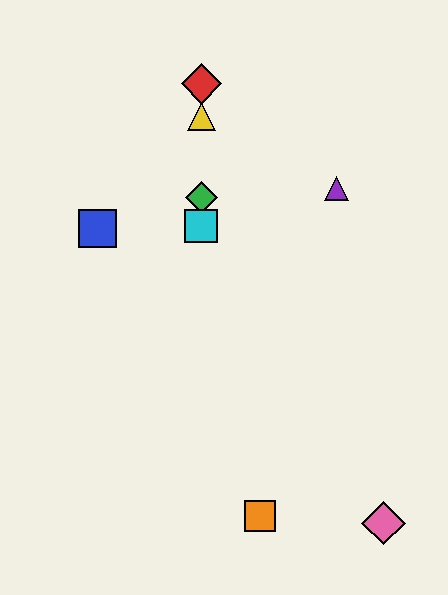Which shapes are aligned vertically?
The red diamond, the green diamond, the yellow triangle, the cyan square are aligned vertically.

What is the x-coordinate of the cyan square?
The cyan square is at x≈201.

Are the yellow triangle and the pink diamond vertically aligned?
No, the yellow triangle is at x≈201 and the pink diamond is at x≈384.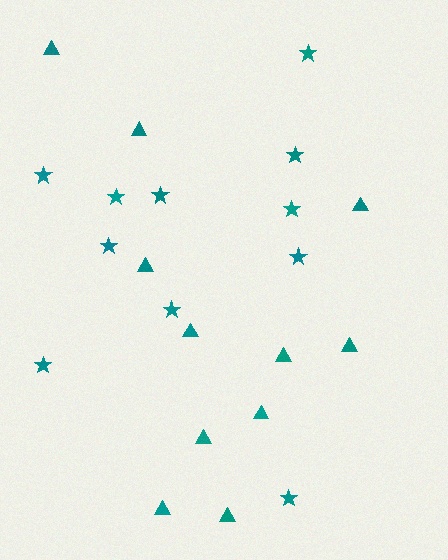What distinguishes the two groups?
There are 2 groups: one group of stars (11) and one group of triangles (11).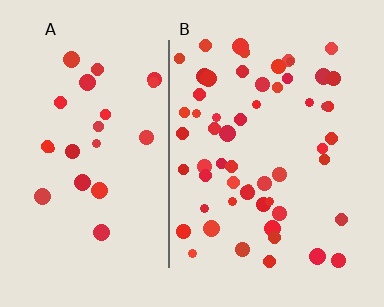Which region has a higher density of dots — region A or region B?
B (the right).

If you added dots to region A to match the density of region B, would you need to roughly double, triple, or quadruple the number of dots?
Approximately double.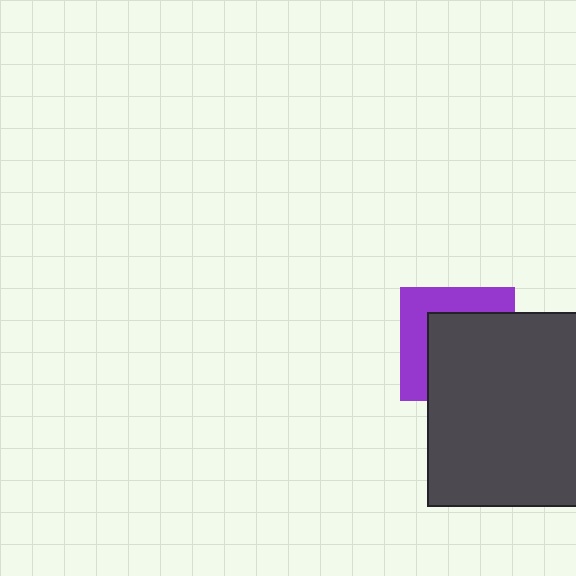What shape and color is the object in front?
The object in front is a dark gray square.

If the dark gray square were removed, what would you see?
You would see the complete purple square.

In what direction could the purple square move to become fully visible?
The purple square could move toward the upper-left. That would shift it out from behind the dark gray square entirely.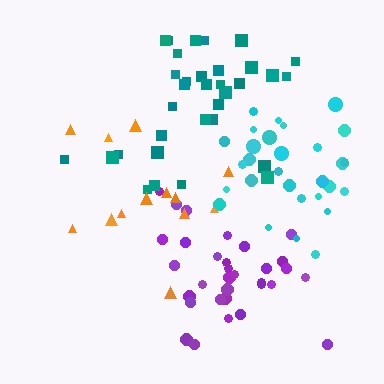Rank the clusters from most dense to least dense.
cyan, purple, teal, orange.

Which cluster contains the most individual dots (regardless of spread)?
Teal (33).